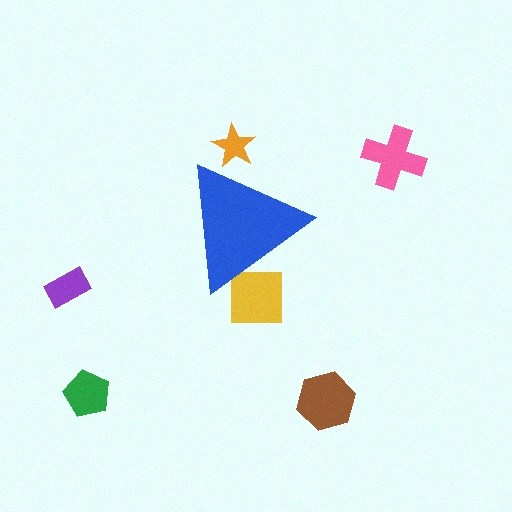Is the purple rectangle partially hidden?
No, the purple rectangle is fully visible.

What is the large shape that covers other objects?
A blue triangle.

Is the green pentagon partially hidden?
No, the green pentagon is fully visible.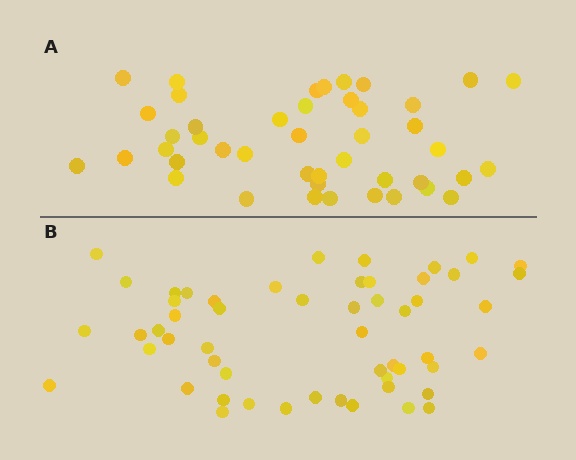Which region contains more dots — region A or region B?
Region B (the bottom region) has more dots.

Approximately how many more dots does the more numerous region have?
Region B has roughly 10 or so more dots than region A.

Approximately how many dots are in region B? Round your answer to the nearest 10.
About 50 dots. (The exact count is 54, which rounds to 50.)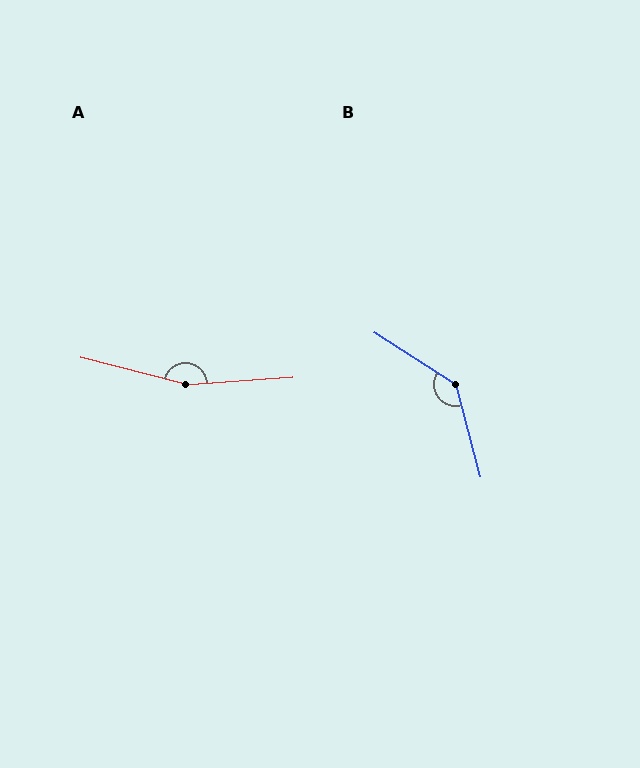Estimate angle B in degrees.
Approximately 137 degrees.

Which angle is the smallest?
B, at approximately 137 degrees.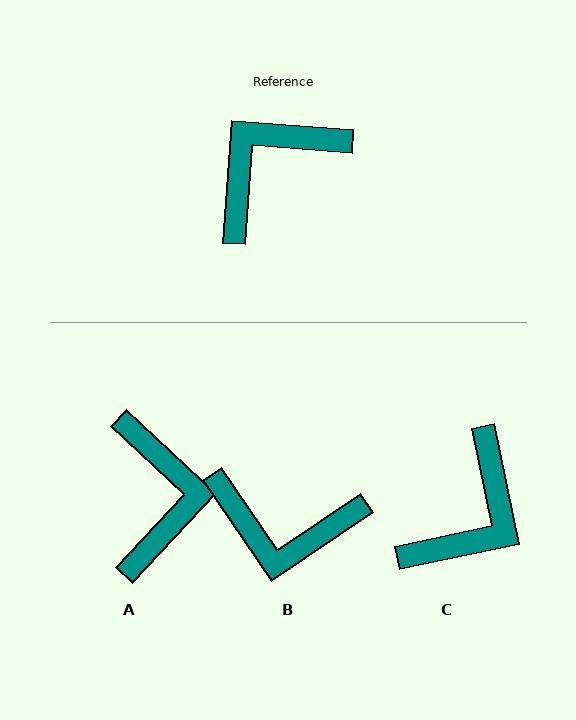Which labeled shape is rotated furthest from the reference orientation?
C, about 164 degrees away.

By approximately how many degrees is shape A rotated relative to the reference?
Approximately 129 degrees clockwise.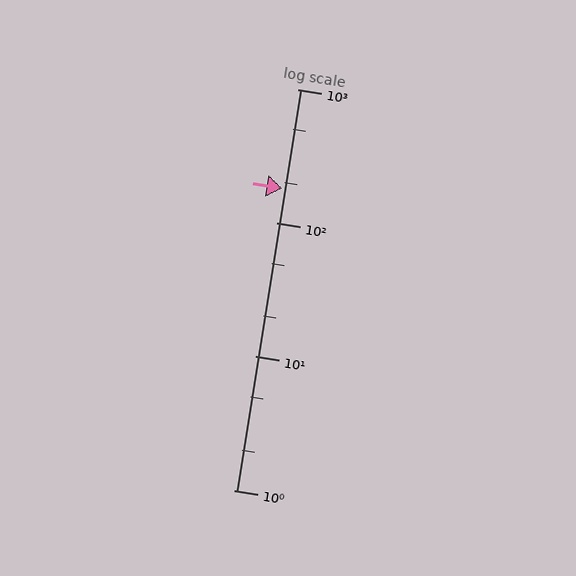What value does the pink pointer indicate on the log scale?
The pointer indicates approximately 180.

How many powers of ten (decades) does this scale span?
The scale spans 3 decades, from 1 to 1000.